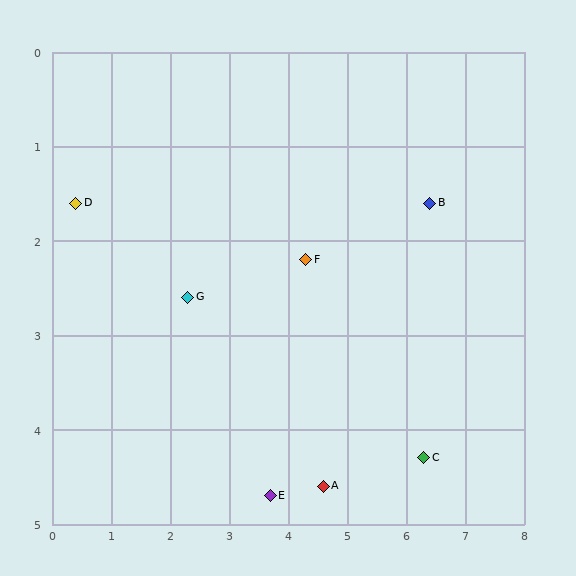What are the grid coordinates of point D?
Point D is at approximately (0.4, 1.6).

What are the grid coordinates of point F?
Point F is at approximately (4.3, 2.2).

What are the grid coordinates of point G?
Point G is at approximately (2.3, 2.6).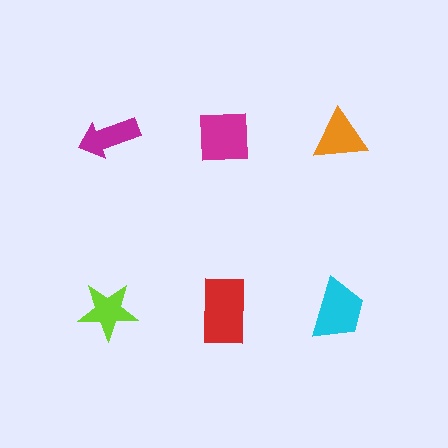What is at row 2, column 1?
A lime star.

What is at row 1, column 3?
An orange triangle.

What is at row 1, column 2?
A magenta square.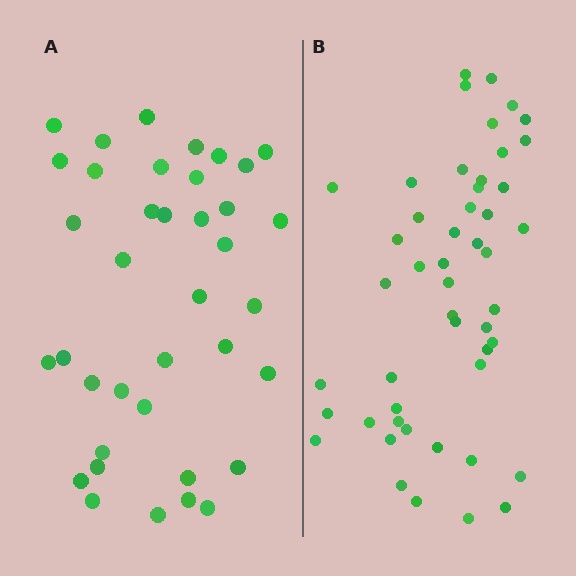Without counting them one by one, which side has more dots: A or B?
Region B (the right region) has more dots.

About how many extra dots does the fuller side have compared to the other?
Region B has roughly 12 or so more dots than region A.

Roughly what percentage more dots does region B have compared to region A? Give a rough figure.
About 30% more.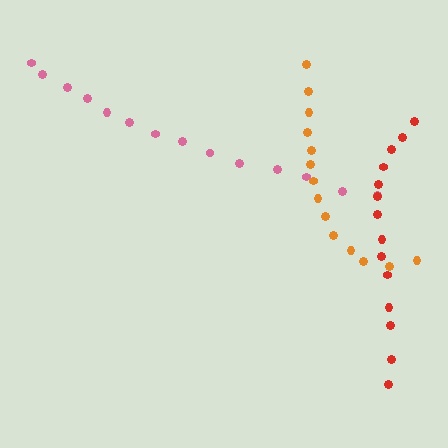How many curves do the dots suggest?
There are 3 distinct paths.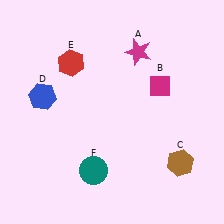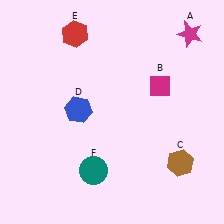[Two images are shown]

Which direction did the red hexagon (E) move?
The red hexagon (E) moved up.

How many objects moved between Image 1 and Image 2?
3 objects moved between the two images.